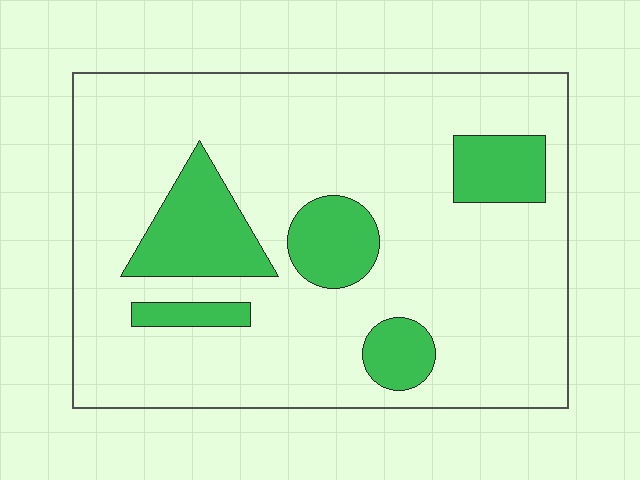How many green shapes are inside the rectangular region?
5.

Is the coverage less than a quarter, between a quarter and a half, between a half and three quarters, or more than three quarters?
Less than a quarter.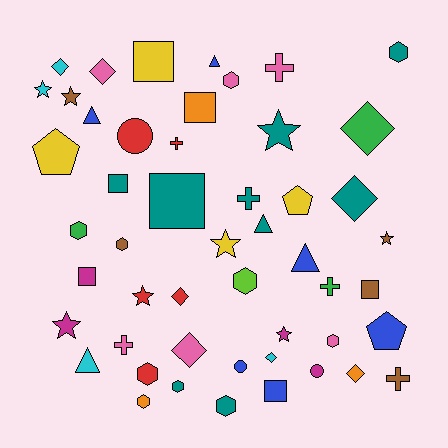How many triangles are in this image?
There are 5 triangles.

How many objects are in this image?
There are 50 objects.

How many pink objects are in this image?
There are 6 pink objects.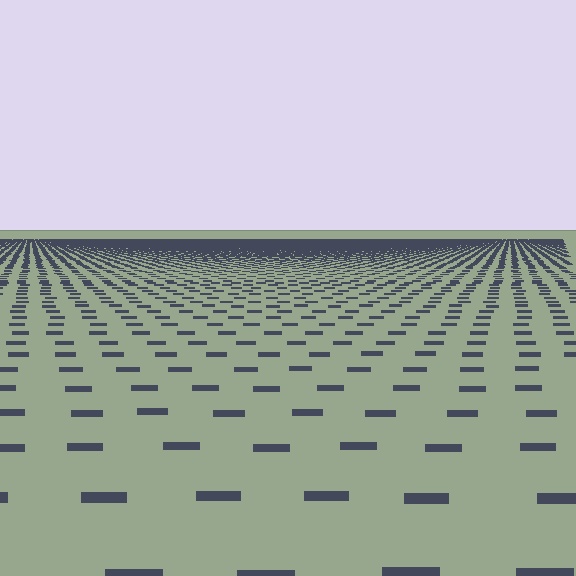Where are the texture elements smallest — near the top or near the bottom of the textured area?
Near the top.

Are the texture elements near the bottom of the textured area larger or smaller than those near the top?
Larger. Near the bottom, elements are closer to the viewer and appear at a bigger on-screen size.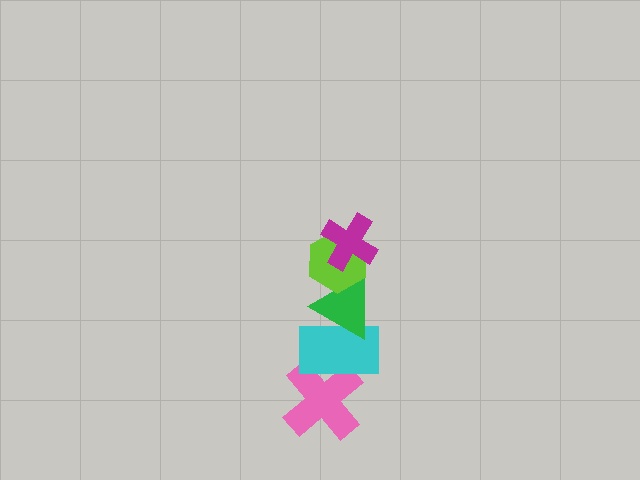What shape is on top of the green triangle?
The lime hexagon is on top of the green triangle.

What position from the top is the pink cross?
The pink cross is 5th from the top.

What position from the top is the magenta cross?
The magenta cross is 1st from the top.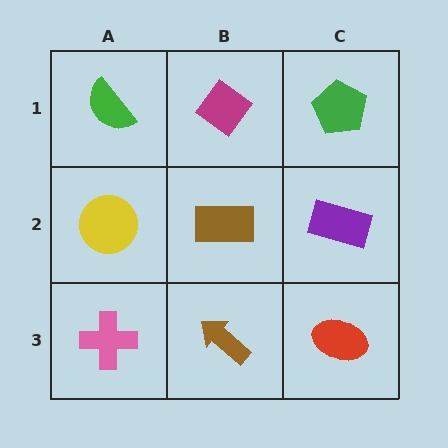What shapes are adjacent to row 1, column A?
A yellow circle (row 2, column A), a magenta diamond (row 1, column B).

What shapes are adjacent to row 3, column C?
A purple rectangle (row 2, column C), a brown arrow (row 3, column B).